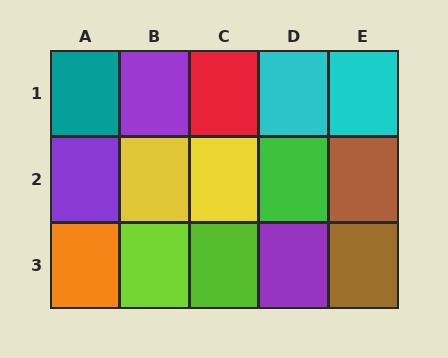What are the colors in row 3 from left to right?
Orange, lime, lime, purple, brown.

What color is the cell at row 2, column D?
Green.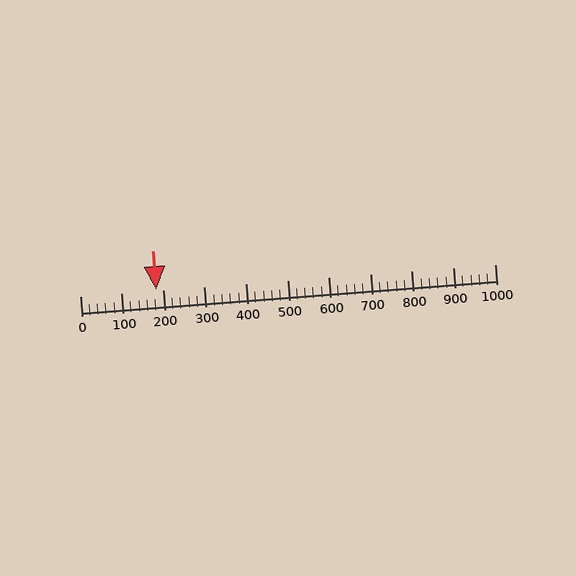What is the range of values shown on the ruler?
The ruler shows values from 0 to 1000.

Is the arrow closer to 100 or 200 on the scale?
The arrow is closer to 200.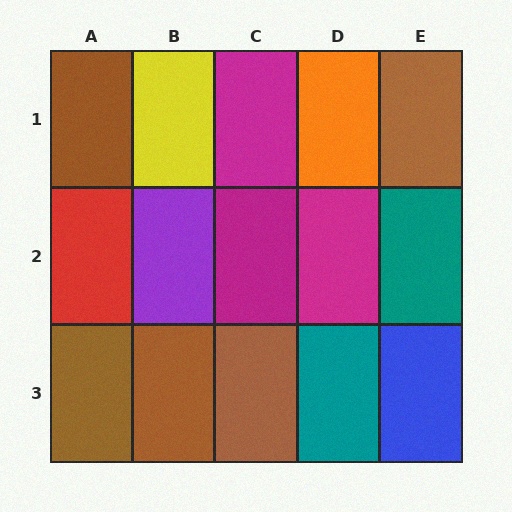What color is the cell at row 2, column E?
Teal.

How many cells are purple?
1 cell is purple.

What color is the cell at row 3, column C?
Brown.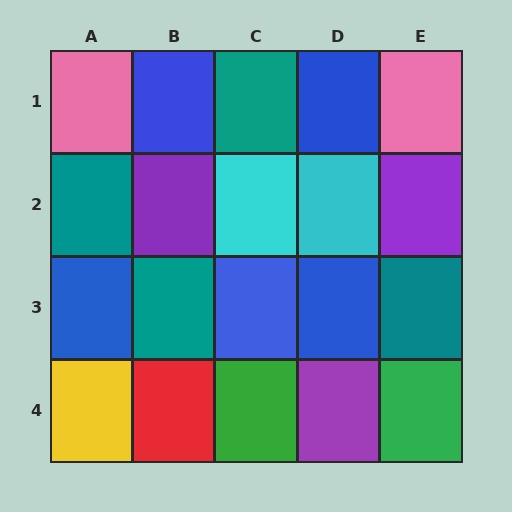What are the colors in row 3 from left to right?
Blue, teal, blue, blue, teal.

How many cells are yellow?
1 cell is yellow.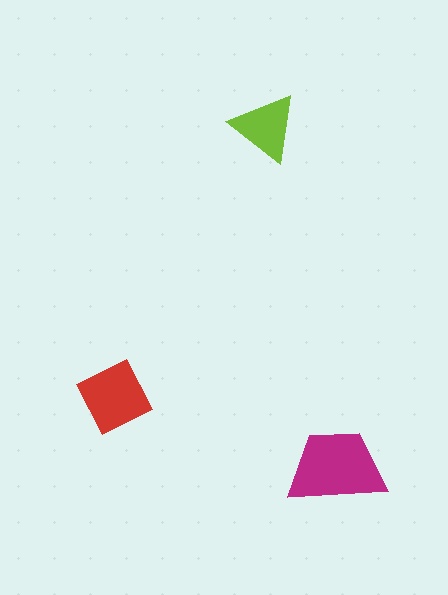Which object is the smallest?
The lime triangle.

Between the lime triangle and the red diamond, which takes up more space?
The red diamond.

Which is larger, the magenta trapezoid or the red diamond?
The magenta trapezoid.